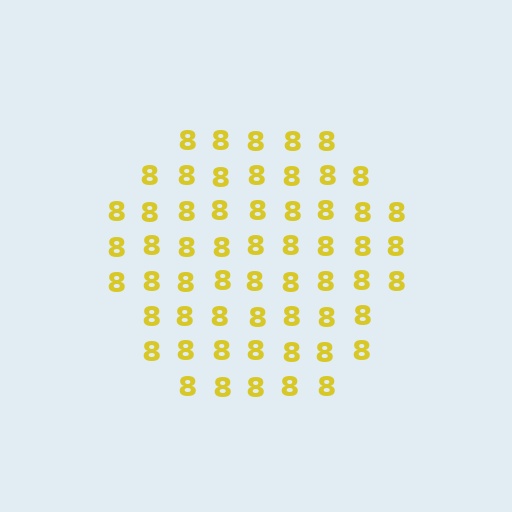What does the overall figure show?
The overall figure shows a hexagon.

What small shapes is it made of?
It is made of small digit 8's.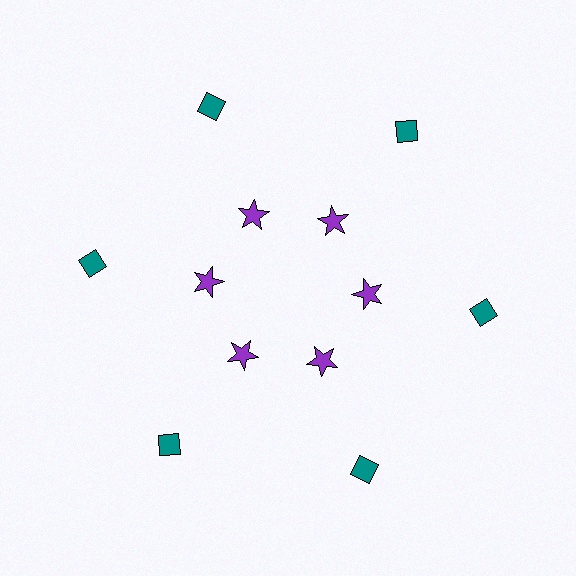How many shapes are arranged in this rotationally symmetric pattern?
There are 12 shapes, arranged in 6 groups of 2.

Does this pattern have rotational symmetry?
Yes, this pattern has 6-fold rotational symmetry. It looks the same after rotating 60 degrees around the center.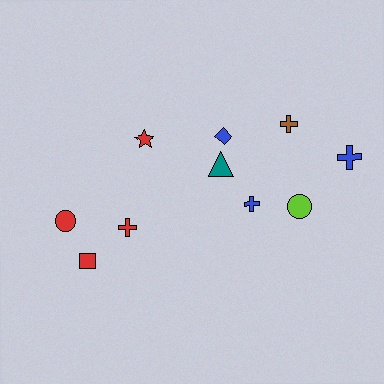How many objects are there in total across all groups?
There are 10 objects.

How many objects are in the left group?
There are 4 objects.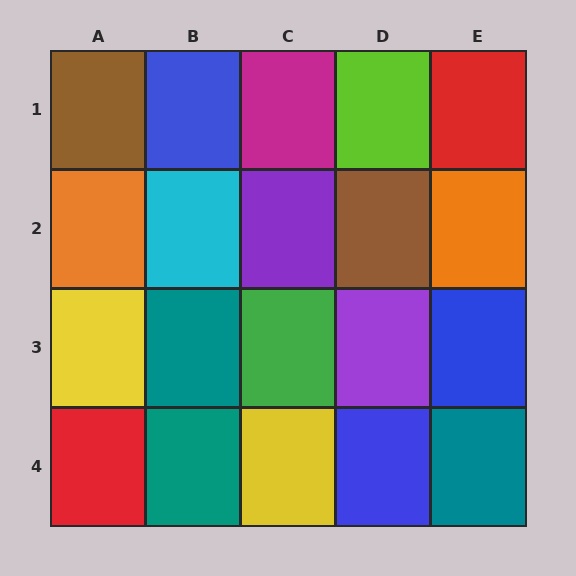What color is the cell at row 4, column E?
Teal.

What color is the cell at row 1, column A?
Brown.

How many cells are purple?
2 cells are purple.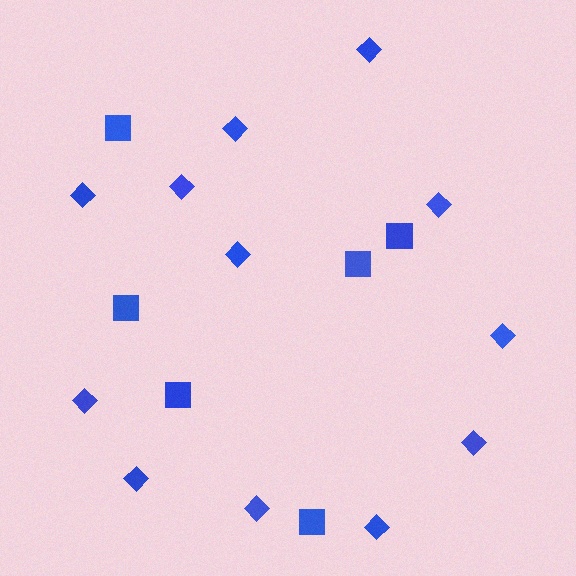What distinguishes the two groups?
There are 2 groups: one group of diamonds (12) and one group of squares (6).